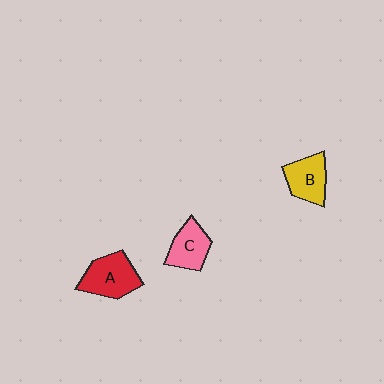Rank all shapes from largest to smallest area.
From largest to smallest: A (red), B (yellow), C (pink).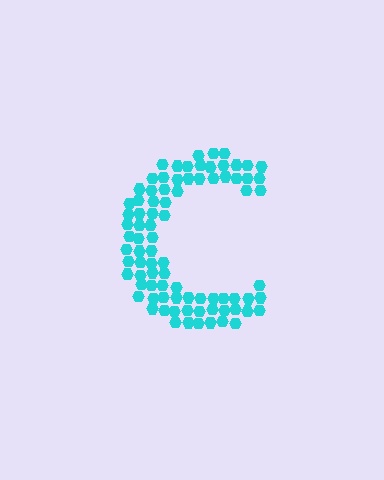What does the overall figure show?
The overall figure shows the letter C.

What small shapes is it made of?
It is made of small hexagons.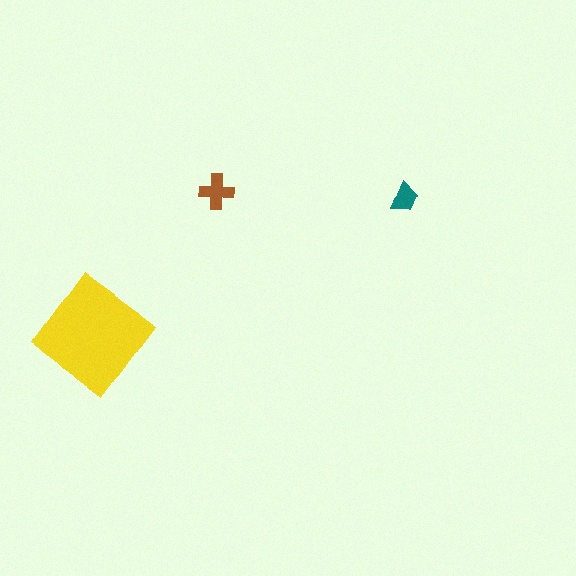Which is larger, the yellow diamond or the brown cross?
The yellow diamond.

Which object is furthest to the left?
The yellow diamond is leftmost.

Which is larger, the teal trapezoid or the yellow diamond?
The yellow diamond.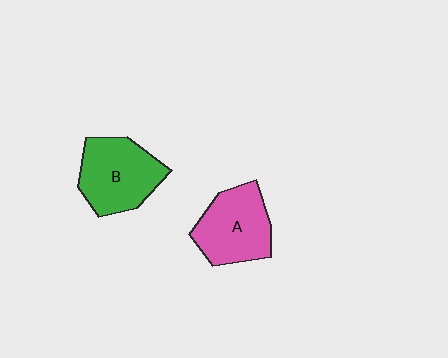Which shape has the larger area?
Shape B (green).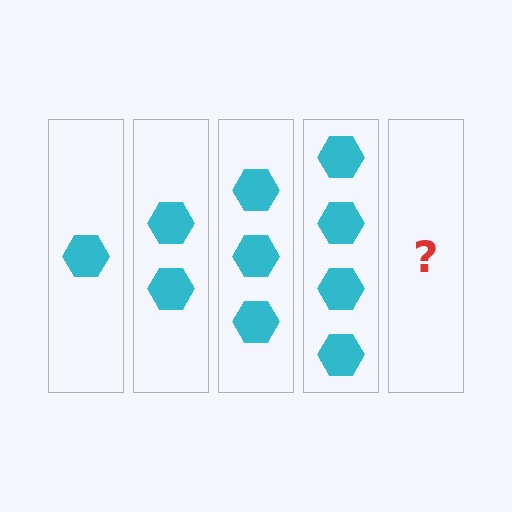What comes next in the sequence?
The next element should be 5 hexagons.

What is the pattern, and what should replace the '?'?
The pattern is that each step adds one more hexagon. The '?' should be 5 hexagons.